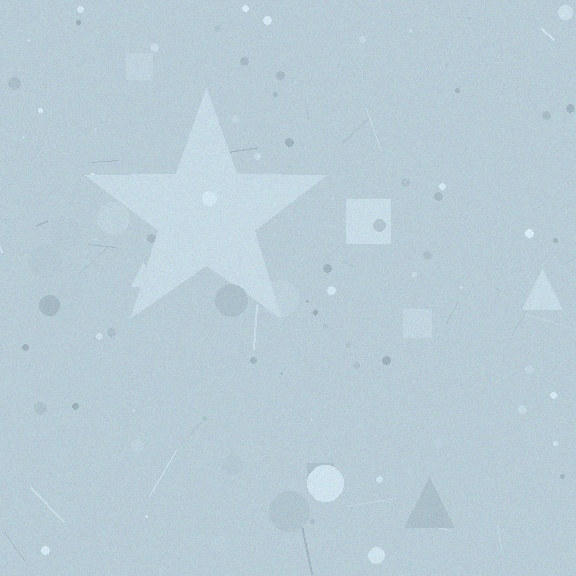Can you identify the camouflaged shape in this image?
The camouflaged shape is a star.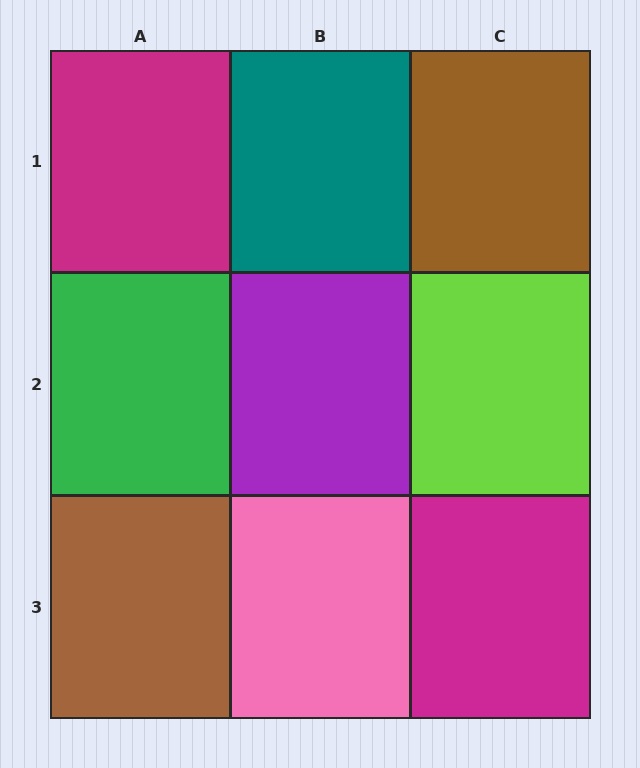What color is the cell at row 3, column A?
Brown.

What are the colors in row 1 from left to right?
Magenta, teal, brown.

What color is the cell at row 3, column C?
Magenta.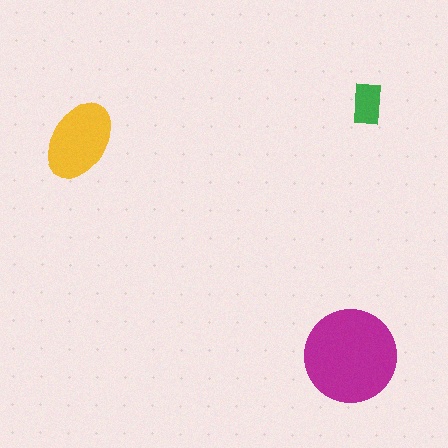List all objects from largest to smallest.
The magenta circle, the yellow ellipse, the green rectangle.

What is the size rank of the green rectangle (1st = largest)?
3rd.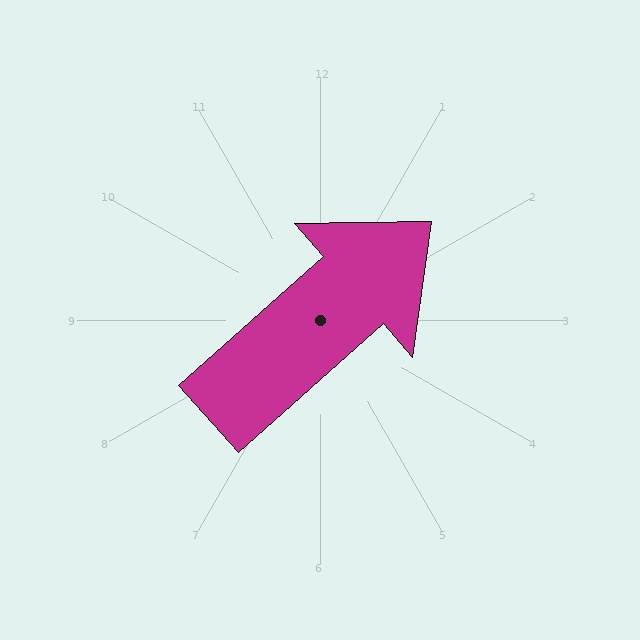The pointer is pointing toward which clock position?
Roughly 2 o'clock.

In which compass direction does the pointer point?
Northeast.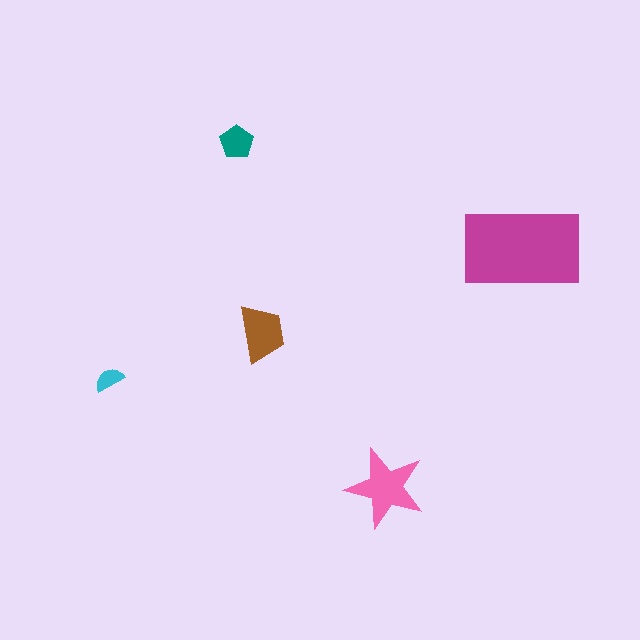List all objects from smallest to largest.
The cyan semicircle, the teal pentagon, the brown trapezoid, the pink star, the magenta rectangle.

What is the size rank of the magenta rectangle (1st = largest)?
1st.